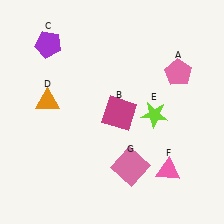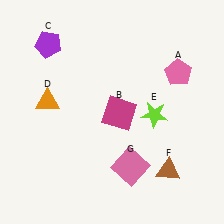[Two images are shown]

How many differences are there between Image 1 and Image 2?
There is 1 difference between the two images.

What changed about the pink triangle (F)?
In Image 1, F is pink. In Image 2, it changed to brown.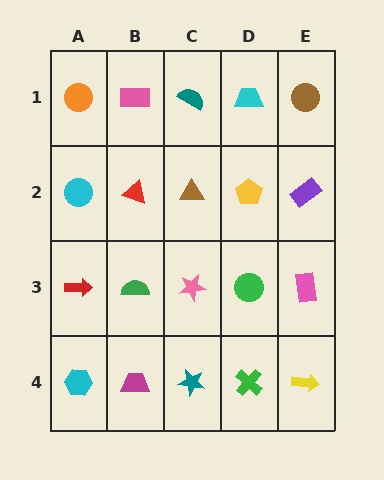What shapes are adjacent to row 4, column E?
A pink rectangle (row 3, column E), a green cross (row 4, column D).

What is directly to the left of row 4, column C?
A magenta trapezoid.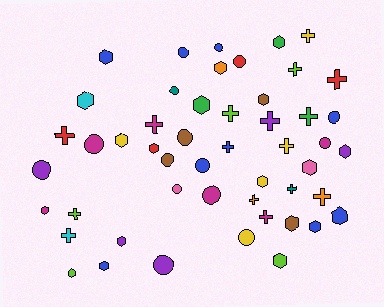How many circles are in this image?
There are 15 circles.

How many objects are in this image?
There are 50 objects.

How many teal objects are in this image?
There are 2 teal objects.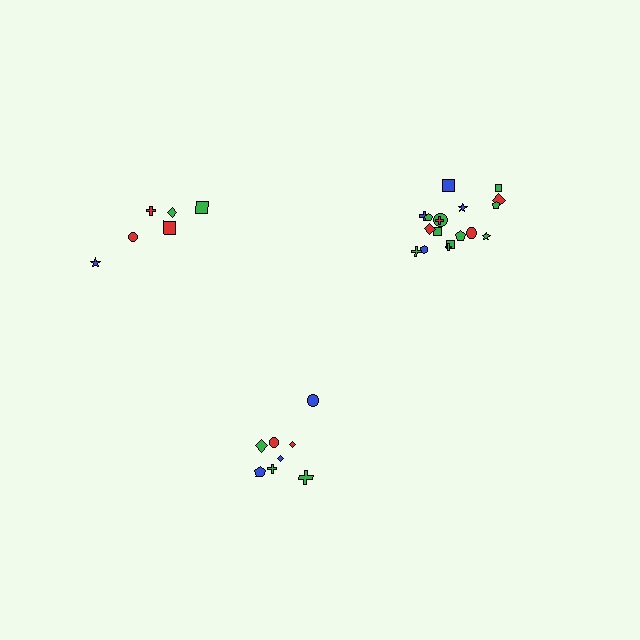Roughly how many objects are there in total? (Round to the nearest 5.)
Roughly 30 objects in total.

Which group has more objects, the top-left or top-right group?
The top-right group.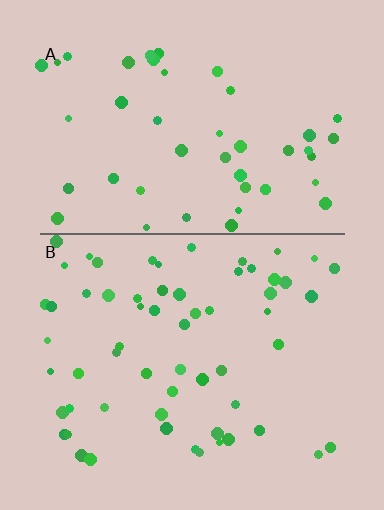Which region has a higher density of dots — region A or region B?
B (the bottom).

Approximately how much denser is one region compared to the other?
Approximately 1.3× — region B over region A.